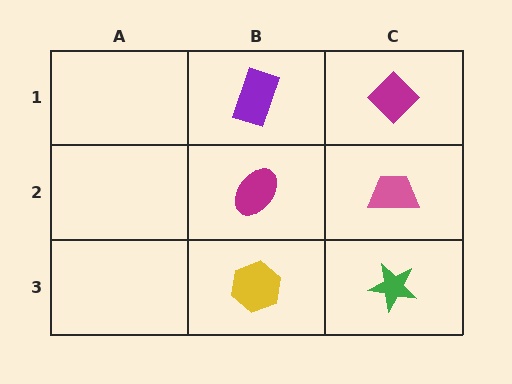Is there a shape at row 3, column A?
No, that cell is empty.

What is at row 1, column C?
A magenta diamond.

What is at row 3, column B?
A yellow hexagon.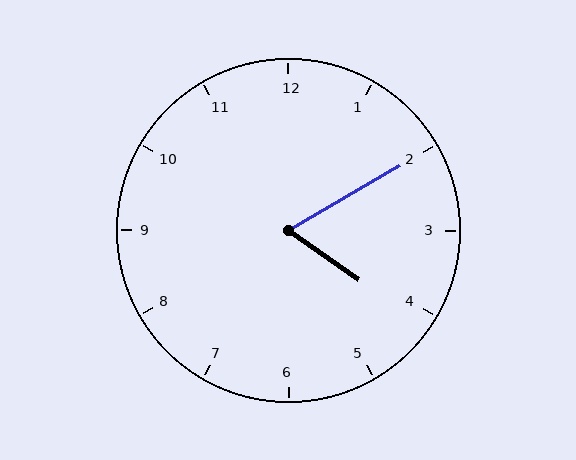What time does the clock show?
4:10.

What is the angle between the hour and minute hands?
Approximately 65 degrees.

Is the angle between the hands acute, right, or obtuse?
It is acute.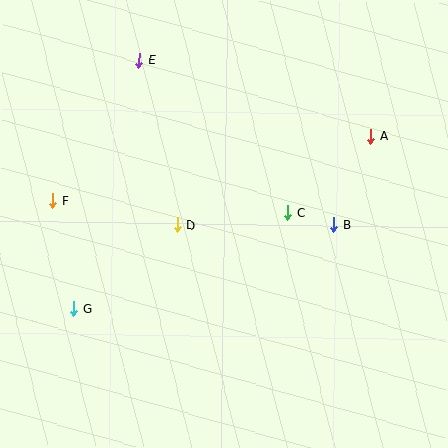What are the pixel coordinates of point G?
Point G is at (73, 309).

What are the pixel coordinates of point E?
Point E is at (139, 60).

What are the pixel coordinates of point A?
Point A is at (371, 136).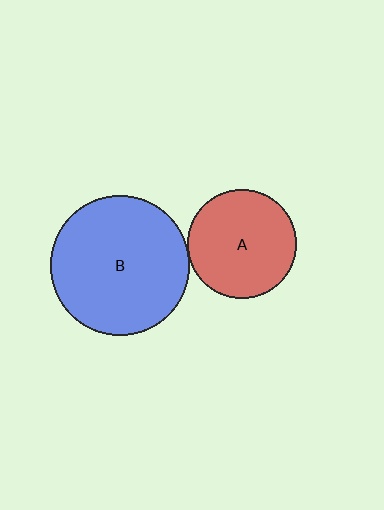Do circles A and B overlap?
Yes.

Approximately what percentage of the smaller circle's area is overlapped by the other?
Approximately 5%.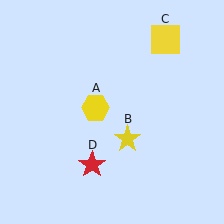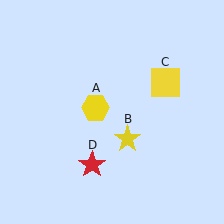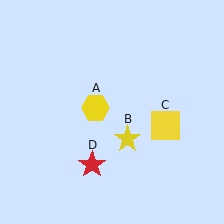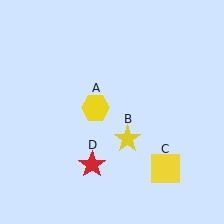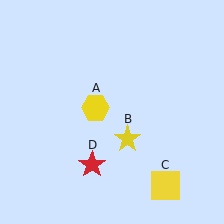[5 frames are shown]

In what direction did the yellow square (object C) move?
The yellow square (object C) moved down.